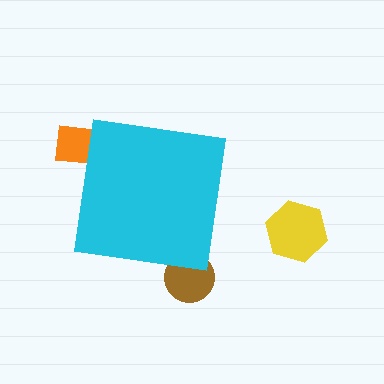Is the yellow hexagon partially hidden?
No, the yellow hexagon is fully visible.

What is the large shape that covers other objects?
A cyan square.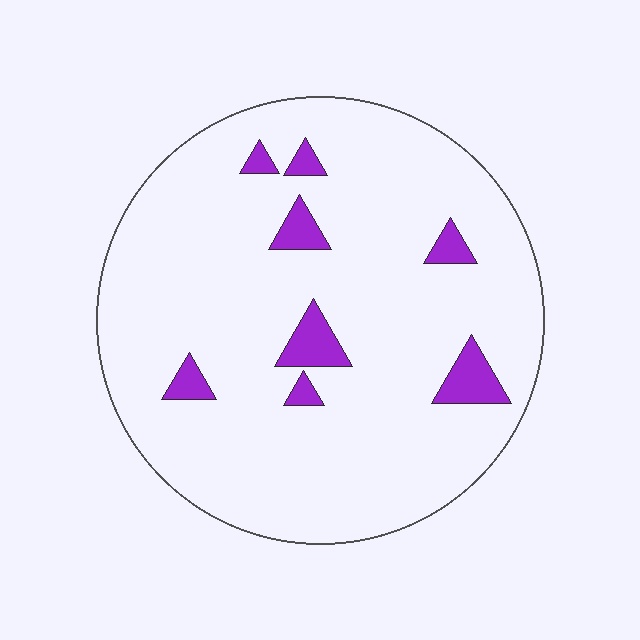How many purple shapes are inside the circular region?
8.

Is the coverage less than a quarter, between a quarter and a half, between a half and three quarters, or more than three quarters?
Less than a quarter.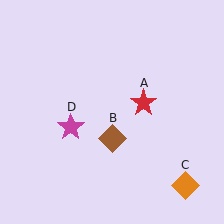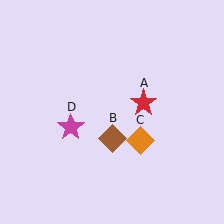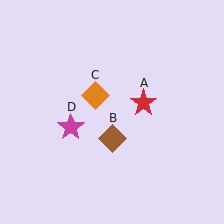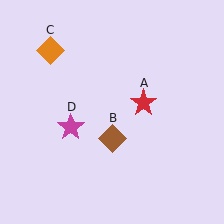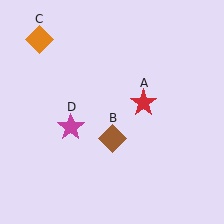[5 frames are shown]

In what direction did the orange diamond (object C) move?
The orange diamond (object C) moved up and to the left.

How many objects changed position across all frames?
1 object changed position: orange diamond (object C).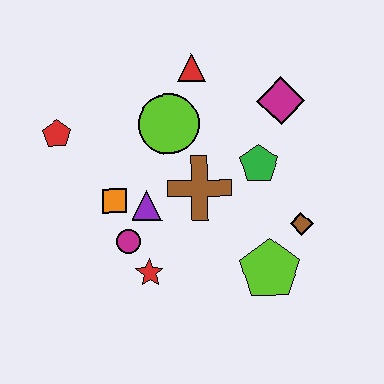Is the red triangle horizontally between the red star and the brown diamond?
Yes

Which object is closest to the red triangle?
The lime circle is closest to the red triangle.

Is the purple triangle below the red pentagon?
Yes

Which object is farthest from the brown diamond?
The red pentagon is farthest from the brown diamond.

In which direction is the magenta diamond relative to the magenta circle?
The magenta diamond is to the right of the magenta circle.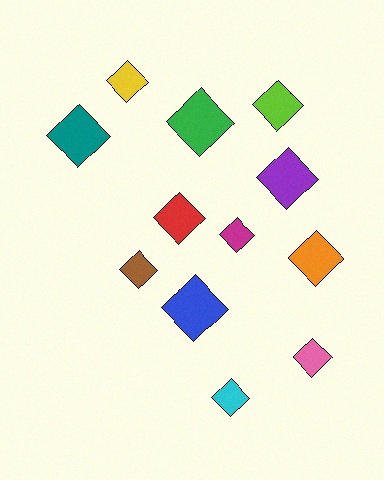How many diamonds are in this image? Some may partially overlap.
There are 12 diamonds.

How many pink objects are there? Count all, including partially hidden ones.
There is 1 pink object.